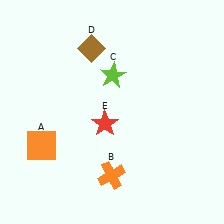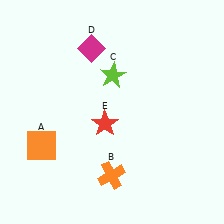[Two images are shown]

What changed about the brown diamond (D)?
In Image 1, D is brown. In Image 2, it changed to magenta.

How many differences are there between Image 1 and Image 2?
There is 1 difference between the two images.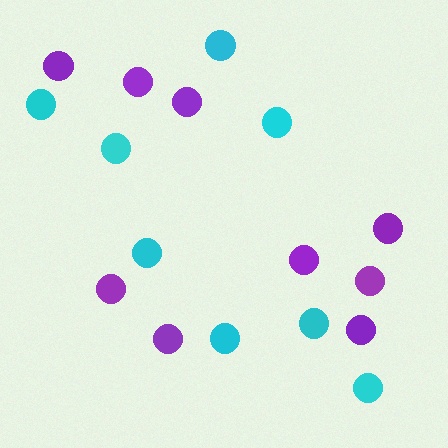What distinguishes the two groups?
There are 2 groups: one group of purple circles (9) and one group of cyan circles (8).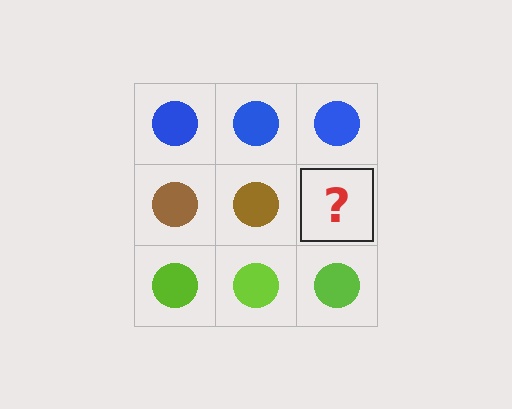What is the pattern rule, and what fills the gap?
The rule is that each row has a consistent color. The gap should be filled with a brown circle.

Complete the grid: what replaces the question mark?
The question mark should be replaced with a brown circle.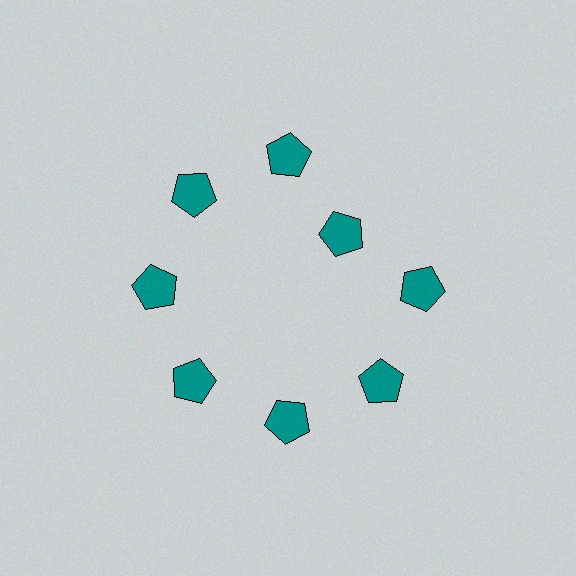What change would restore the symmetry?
The symmetry would be restored by moving it outward, back onto the ring so that all 8 pentagons sit at equal angles and equal distance from the center.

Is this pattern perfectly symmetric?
No. The 8 teal pentagons are arranged in a ring, but one element near the 2 o'clock position is pulled inward toward the center, breaking the 8-fold rotational symmetry.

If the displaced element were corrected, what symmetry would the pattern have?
It would have 8-fold rotational symmetry — the pattern would map onto itself every 45 degrees.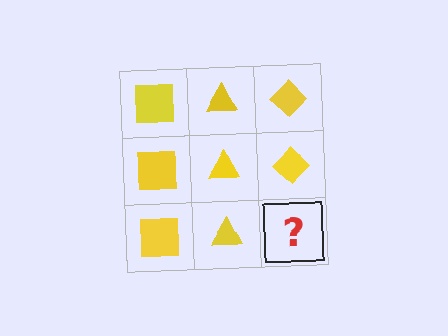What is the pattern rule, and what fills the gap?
The rule is that each column has a consistent shape. The gap should be filled with a yellow diamond.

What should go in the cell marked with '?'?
The missing cell should contain a yellow diamond.